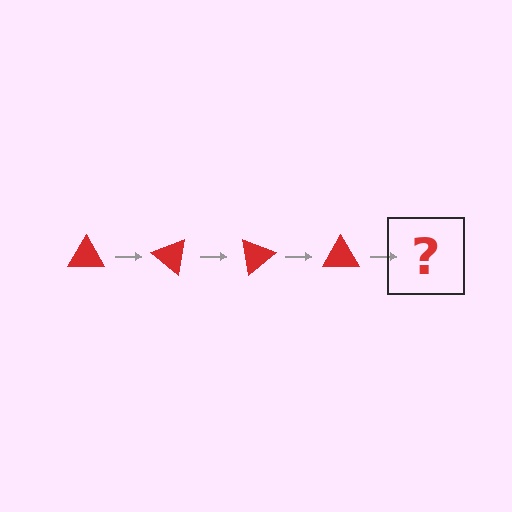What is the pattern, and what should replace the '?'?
The pattern is that the triangle rotates 40 degrees each step. The '?' should be a red triangle rotated 160 degrees.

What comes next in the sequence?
The next element should be a red triangle rotated 160 degrees.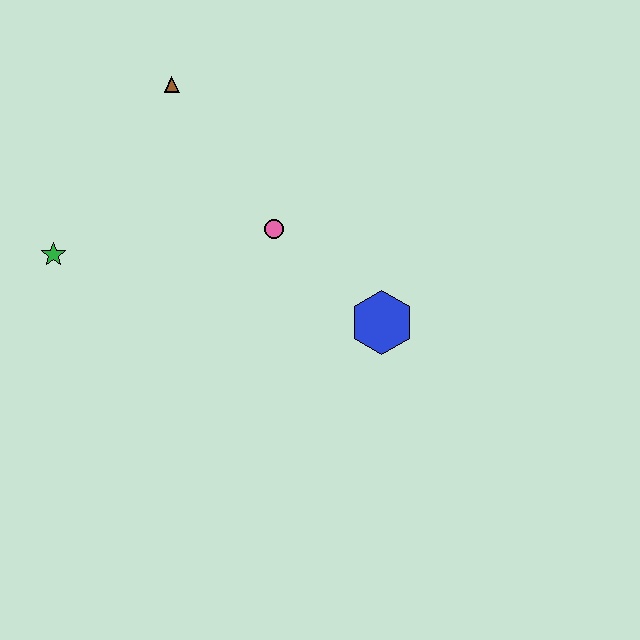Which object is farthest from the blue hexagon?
The green star is farthest from the blue hexagon.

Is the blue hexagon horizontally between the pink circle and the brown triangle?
No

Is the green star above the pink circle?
No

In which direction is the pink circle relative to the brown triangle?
The pink circle is below the brown triangle.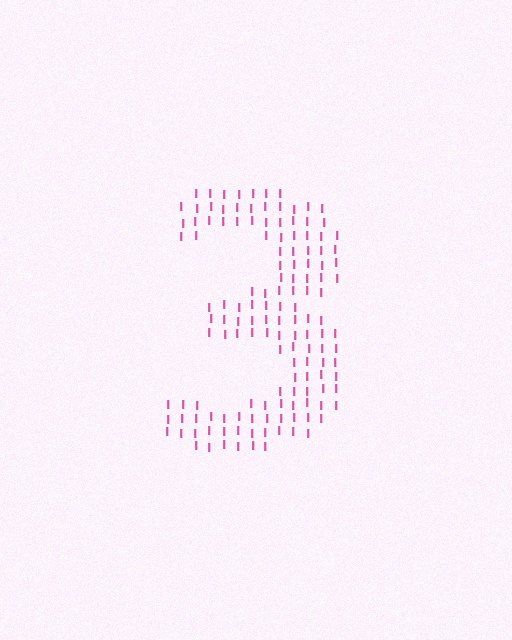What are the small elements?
The small elements are letter I's.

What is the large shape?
The large shape is the digit 3.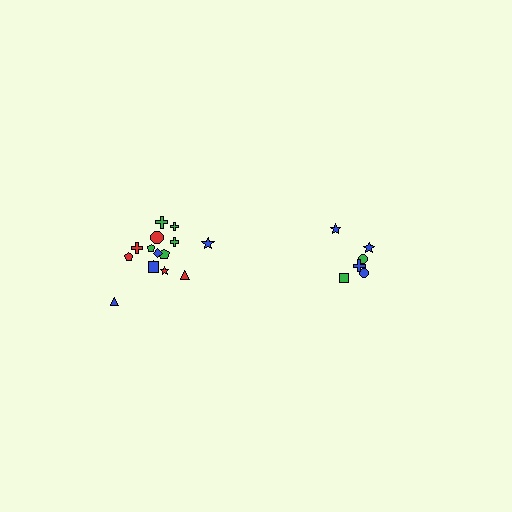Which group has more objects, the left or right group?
The left group.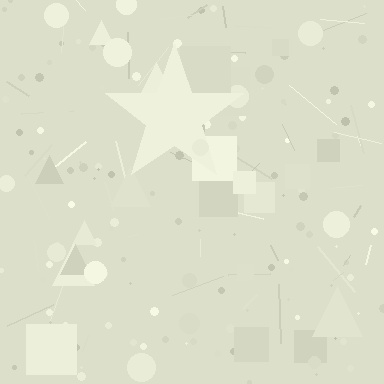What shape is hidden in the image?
A star is hidden in the image.